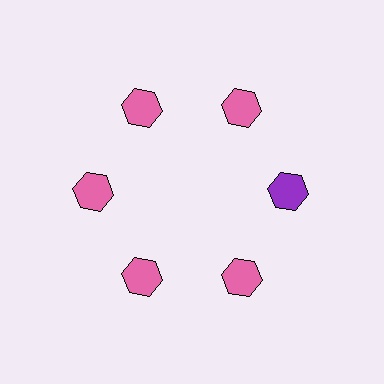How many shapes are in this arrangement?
There are 6 shapes arranged in a ring pattern.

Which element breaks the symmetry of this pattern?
The purple hexagon at roughly the 3 o'clock position breaks the symmetry. All other shapes are pink hexagons.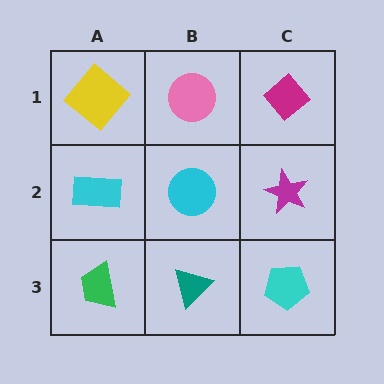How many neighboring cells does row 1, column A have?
2.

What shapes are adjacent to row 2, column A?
A yellow diamond (row 1, column A), a green trapezoid (row 3, column A), a cyan circle (row 2, column B).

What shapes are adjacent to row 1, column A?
A cyan rectangle (row 2, column A), a pink circle (row 1, column B).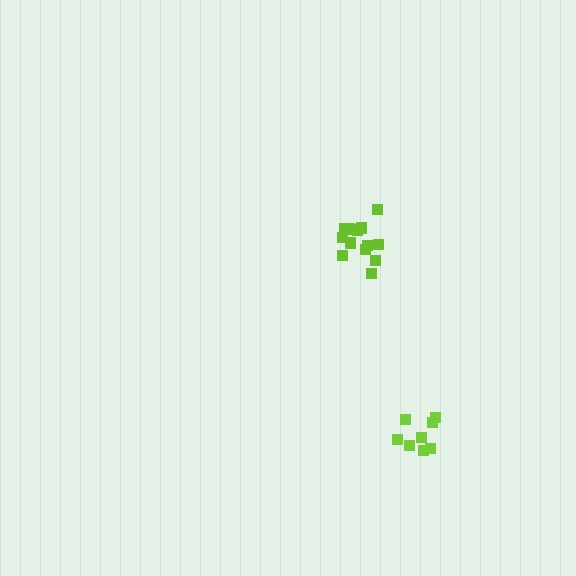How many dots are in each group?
Group 1: 13 dots, Group 2: 8 dots (21 total).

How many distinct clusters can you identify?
There are 2 distinct clusters.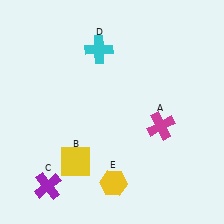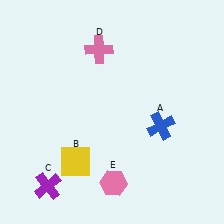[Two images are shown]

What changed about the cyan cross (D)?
In Image 1, D is cyan. In Image 2, it changed to pink.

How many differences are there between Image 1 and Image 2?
There are 3 differences between the two images.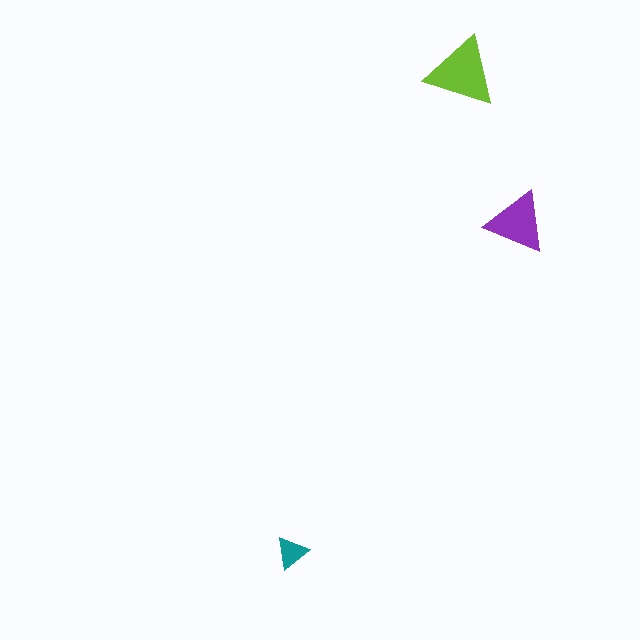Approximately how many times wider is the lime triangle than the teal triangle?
About 2 times wider.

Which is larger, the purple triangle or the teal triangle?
The purple one.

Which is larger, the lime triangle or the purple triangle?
The lime one.